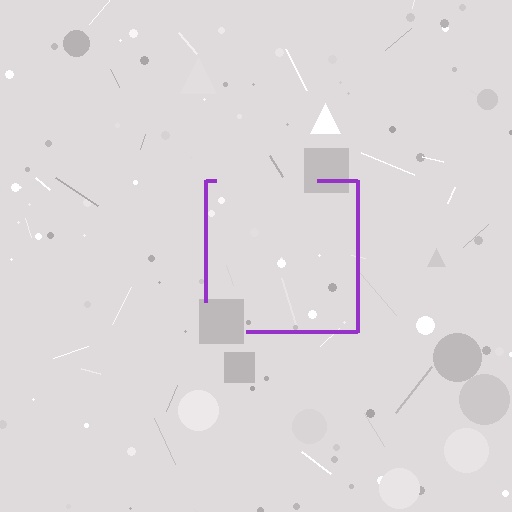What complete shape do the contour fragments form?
The contour fragments form a square.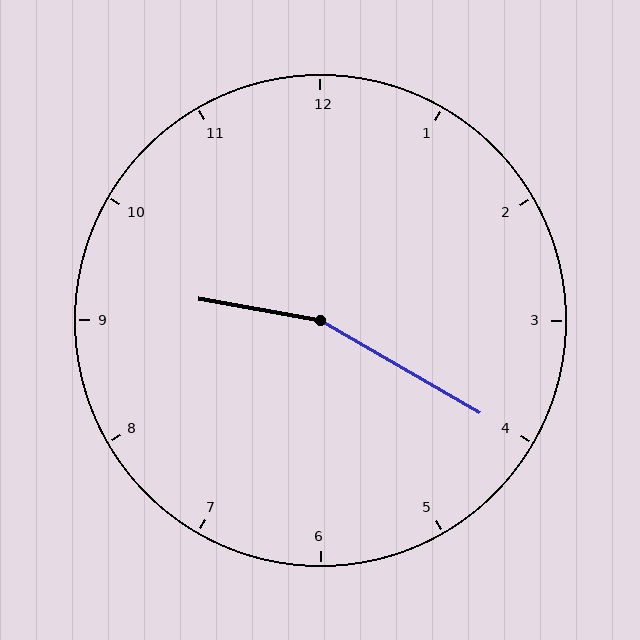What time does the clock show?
9:20.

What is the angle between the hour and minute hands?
Approximately 160 degrees.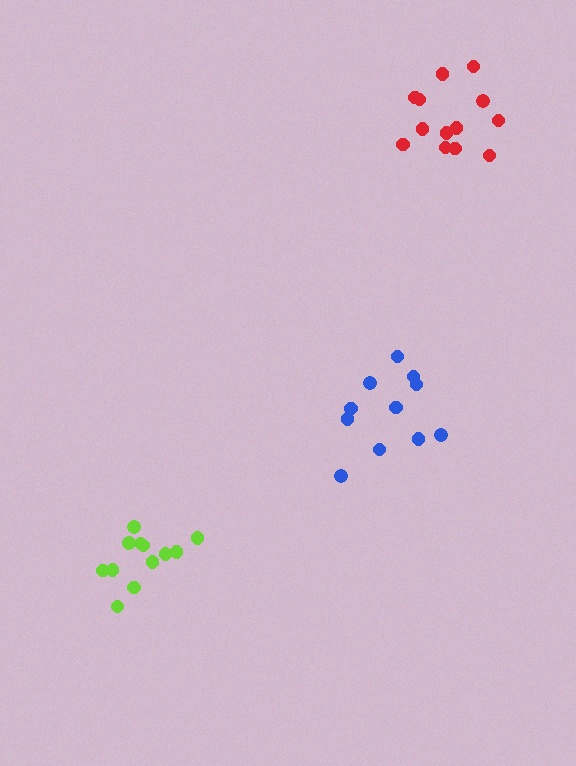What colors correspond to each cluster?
The clusters are colored: lime, red, blue.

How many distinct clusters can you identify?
There are 3 distinct clusters.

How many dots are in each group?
Group 1: 12 dots, Group 2: 13 dots, Group 3: 11 dots (36 total).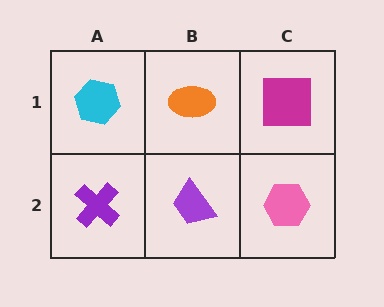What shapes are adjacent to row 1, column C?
A pink hexagon (row 2, column C), an orange ellipse (row 1, column B).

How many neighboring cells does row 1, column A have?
2.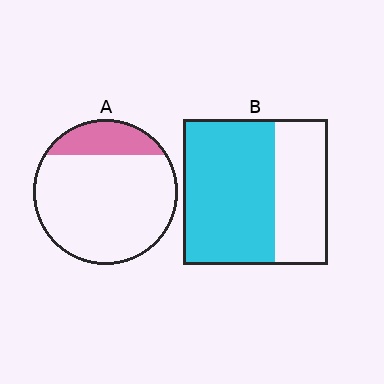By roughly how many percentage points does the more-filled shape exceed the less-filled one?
By roughly 45 percentage points (B over A).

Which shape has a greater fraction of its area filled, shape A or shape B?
Shape B.